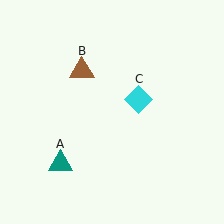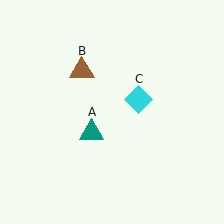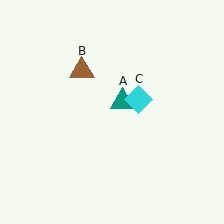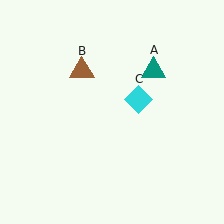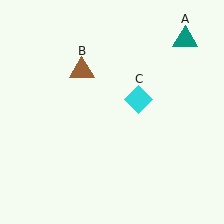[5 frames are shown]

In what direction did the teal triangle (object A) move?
The teal triangle (object A) moved up and to the right.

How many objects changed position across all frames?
1 object changed position: teal triangle (object A).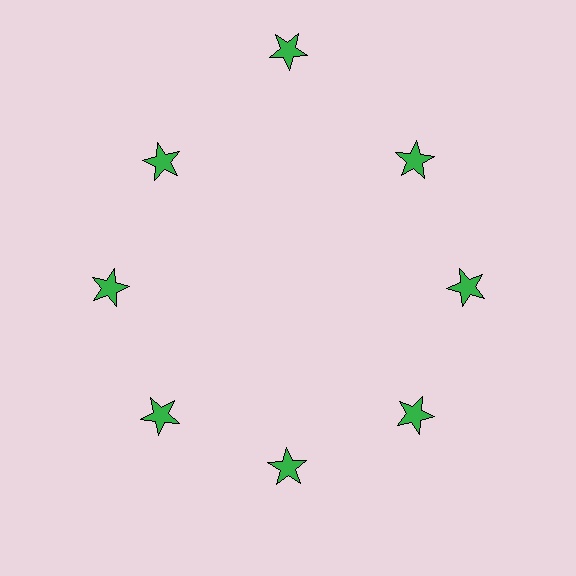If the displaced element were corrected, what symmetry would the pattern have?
It would have 8-fold rotational symmetry — the pattern would map onto itself every 45 degrees.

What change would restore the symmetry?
The symmetry would be restored by moving it inward, back onto the ring so that all 8 stars sit at equal angles and equal distance from the center.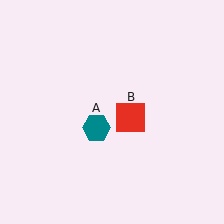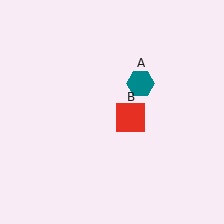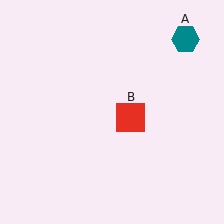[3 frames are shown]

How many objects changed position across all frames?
1 object changed position: teal hexagon (object A).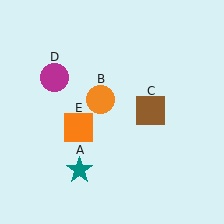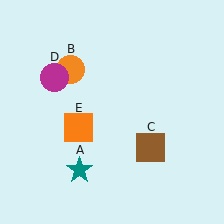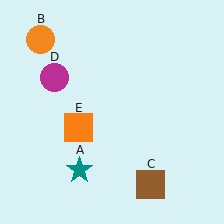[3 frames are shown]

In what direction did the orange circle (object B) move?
The orange circle (object B) moved up and to the left.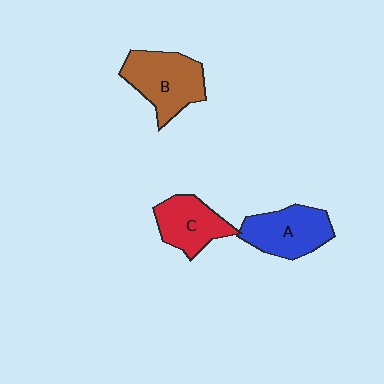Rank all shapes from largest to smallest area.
From largest to smallest: B (brown), A (blue), C (red).